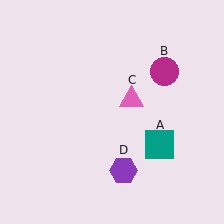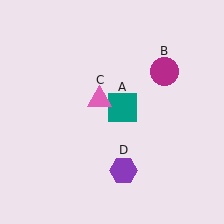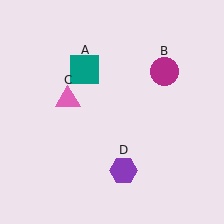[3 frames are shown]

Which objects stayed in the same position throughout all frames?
Magenta circle (object B) and purple hexagon (object D) remained stationary.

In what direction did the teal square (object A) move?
The teal square (object A) moved up and to the left.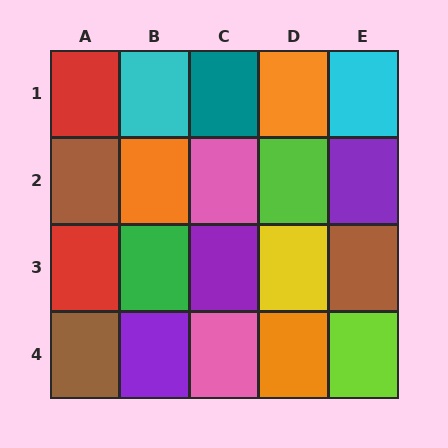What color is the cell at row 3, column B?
Green.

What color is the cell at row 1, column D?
Orange.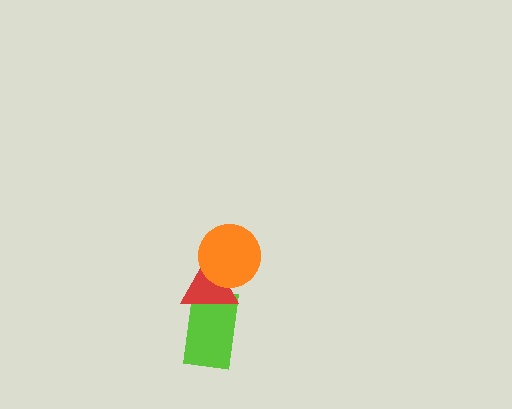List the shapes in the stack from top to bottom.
From top to bottom: the orange circle, the red triangle, the lime rectangle.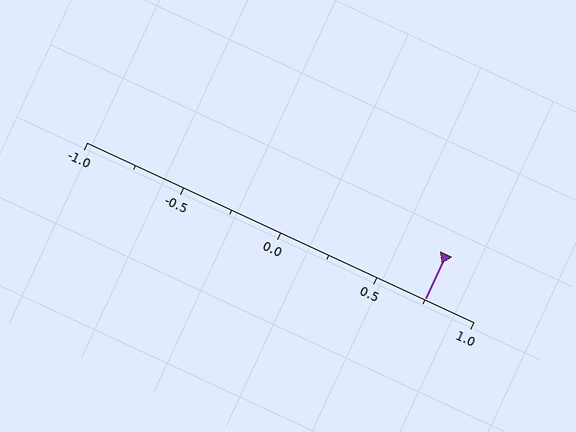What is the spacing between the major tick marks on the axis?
The major ticks are spaced 0.5 apart.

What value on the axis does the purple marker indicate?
The marker indicates approximately 0.75.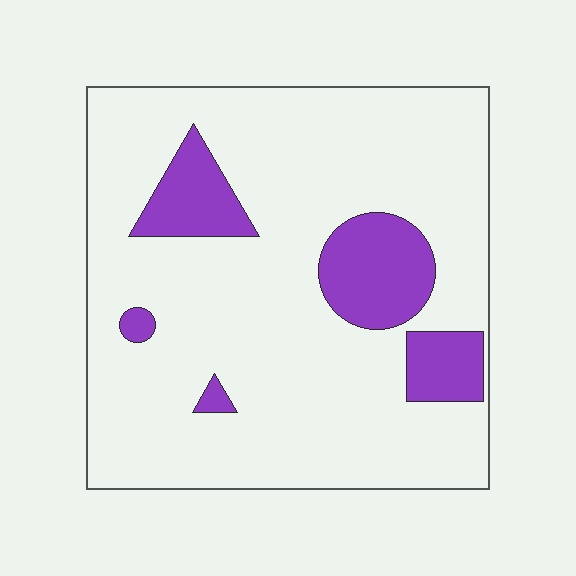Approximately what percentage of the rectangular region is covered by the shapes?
Approximately 15%.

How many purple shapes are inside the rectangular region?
5.